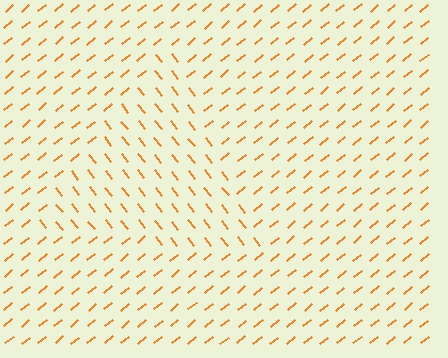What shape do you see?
I see a triangle.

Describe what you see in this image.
The image is filled with small orange line segments. A triangle region in the image has lines oriented differently from the surrounding lines, creating a visible texture boundary.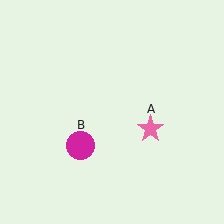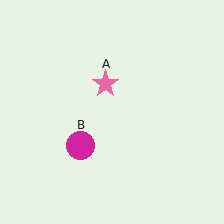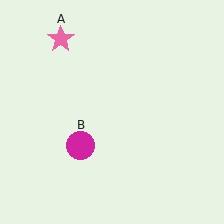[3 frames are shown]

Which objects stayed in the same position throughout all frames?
Magenta circle (object B) remained stationary.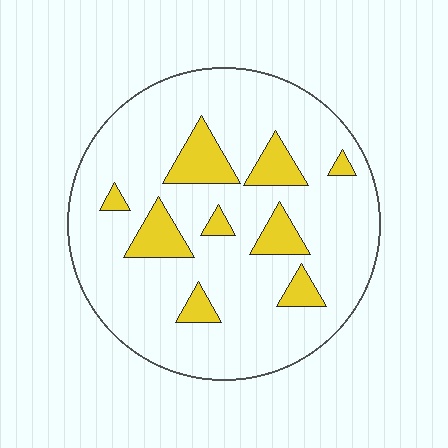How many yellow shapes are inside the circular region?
9.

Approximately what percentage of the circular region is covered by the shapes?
Approximately 15%.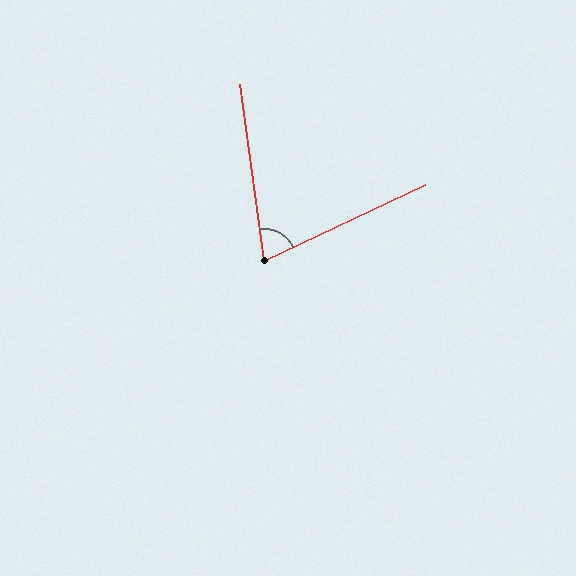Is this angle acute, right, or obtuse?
It is acute.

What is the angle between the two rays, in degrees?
Approximately 72 degrees.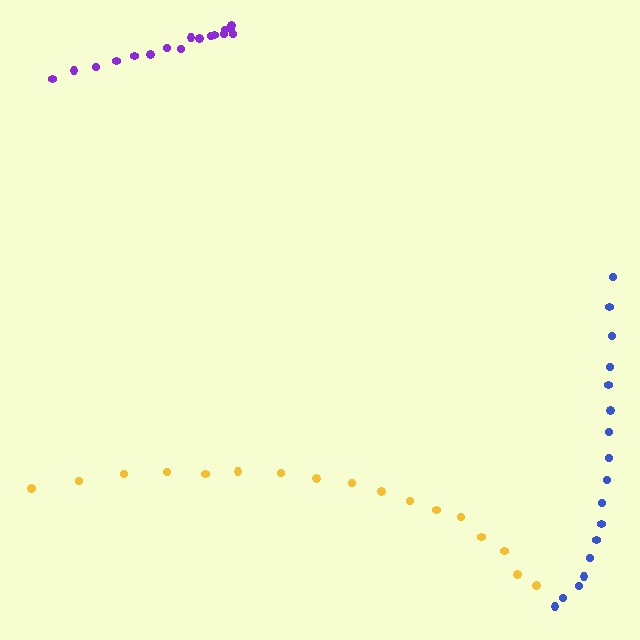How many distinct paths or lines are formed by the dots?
There are 3 distinct paths.